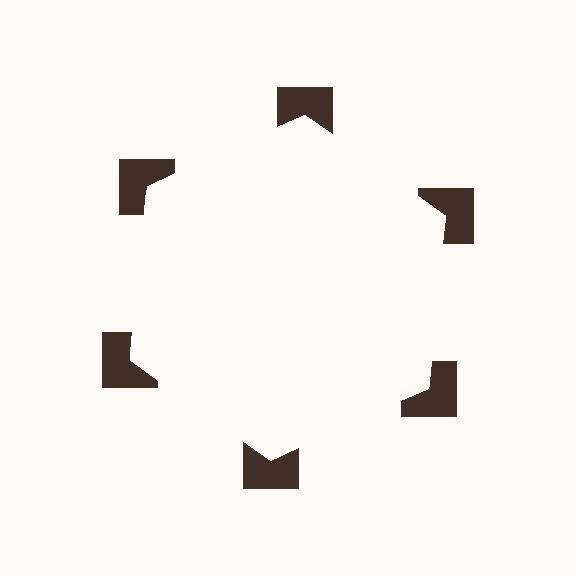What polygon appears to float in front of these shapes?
An illusory hexagon — its edges are inferred from the aligned wedge cuts in the notched squares, not physically drawn.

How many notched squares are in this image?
There are 6 — one at each vertex of the illusory hexagon.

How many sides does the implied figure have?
6 sides.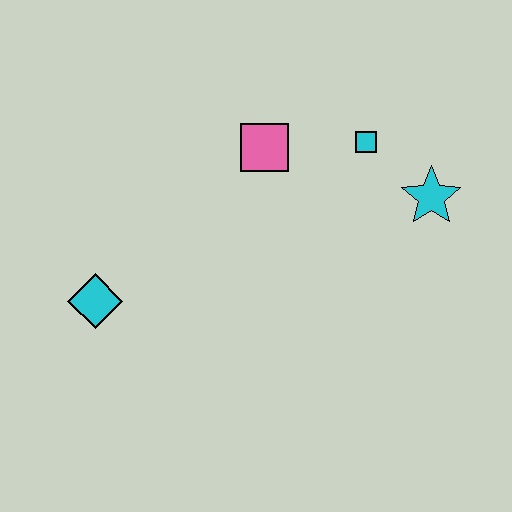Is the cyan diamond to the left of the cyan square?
Yes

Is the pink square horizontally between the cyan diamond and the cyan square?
Yes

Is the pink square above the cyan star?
Yes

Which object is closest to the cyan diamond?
The pink square is closest to the cyan diamond.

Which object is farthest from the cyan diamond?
The cyan star is farthest from the cyan diamond.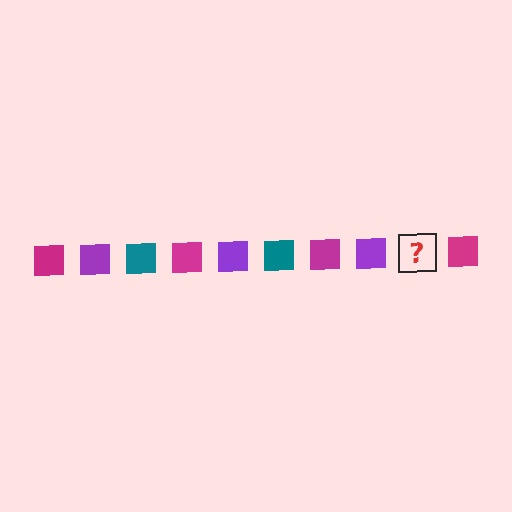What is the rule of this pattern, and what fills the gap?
The rule is that the pattern cycles through magenta, purple, teal squares. The gap should be filled with a teal square.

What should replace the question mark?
The question mark should be replaced with a teal square.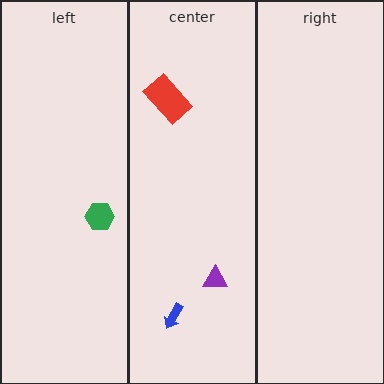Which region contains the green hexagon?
The left region.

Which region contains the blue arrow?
The center region.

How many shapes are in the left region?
1.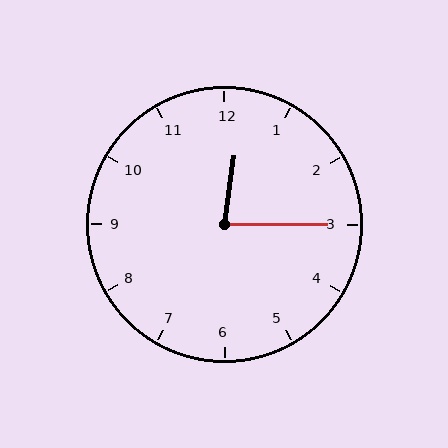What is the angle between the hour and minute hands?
Approximately 82 degrees.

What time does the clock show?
12:15.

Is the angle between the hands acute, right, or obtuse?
It is acute.